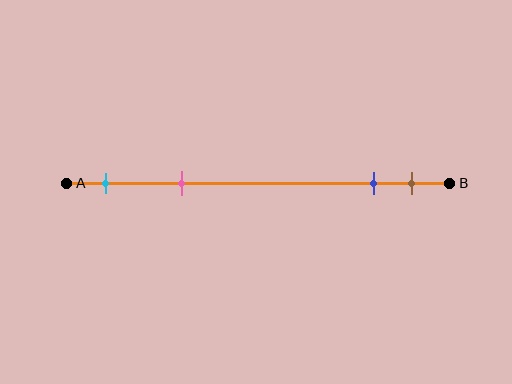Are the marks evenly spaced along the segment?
No, the marks are not evenly spaced.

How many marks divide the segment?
There are 4 marks dividing the segment.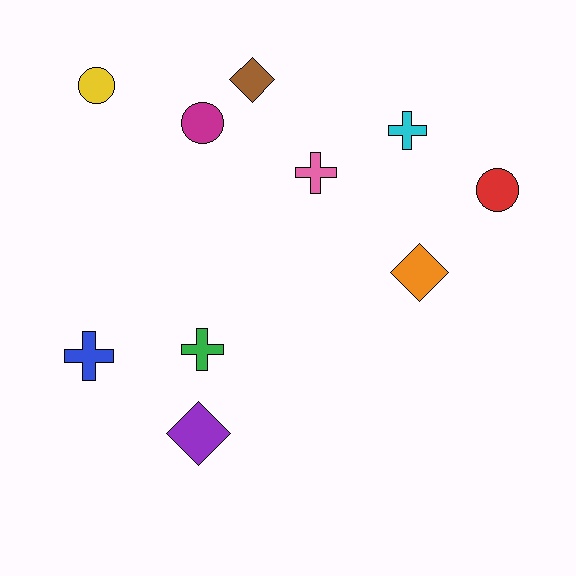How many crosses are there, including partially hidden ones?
There are 4 crosses.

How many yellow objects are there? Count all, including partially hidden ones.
There is 1 yellow object.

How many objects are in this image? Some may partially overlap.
There are 10 objects.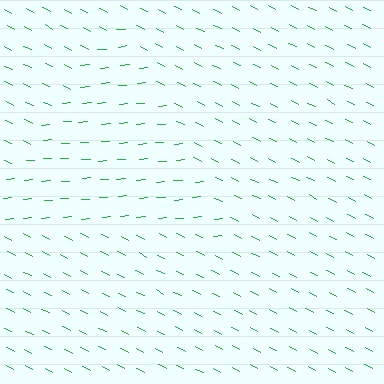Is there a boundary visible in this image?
Yes, there is a texture boundary formed by a change in line orientation.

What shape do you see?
I see a triangle.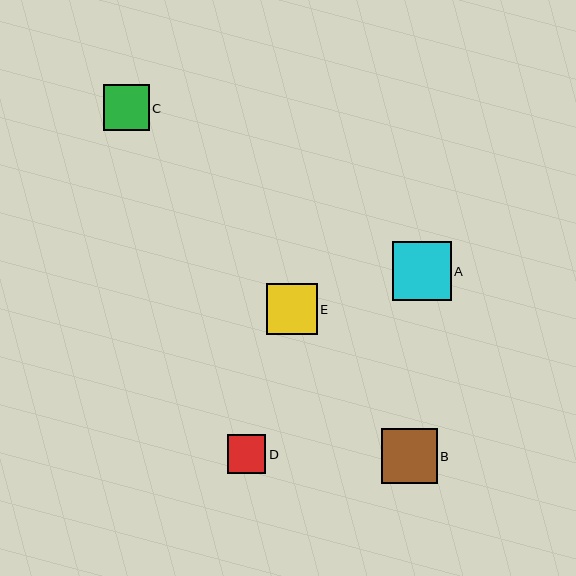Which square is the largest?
Square A is the largest with a size of approximately 59 pixels.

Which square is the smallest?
Square D is the smallest with a size of approximately 38 pixels.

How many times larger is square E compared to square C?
Square E is approximately 1.1 times the size of square C.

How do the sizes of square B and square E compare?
Square B and square E are approximately the same size.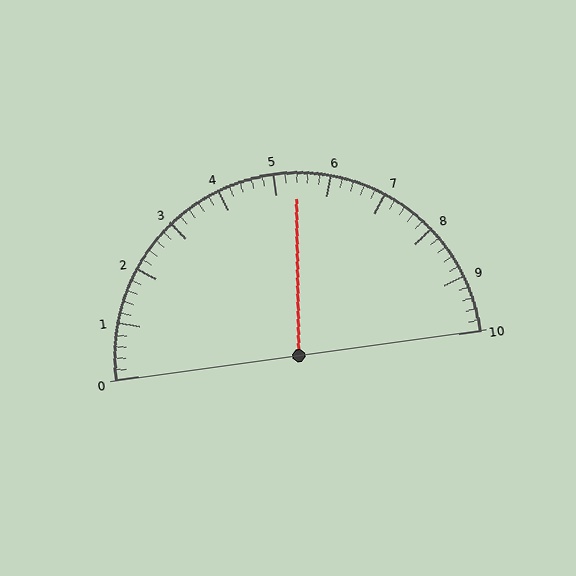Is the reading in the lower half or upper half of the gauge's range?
The reading is in the upper half of the range (0 to 10).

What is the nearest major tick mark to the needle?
The nearest major tick mark is 5.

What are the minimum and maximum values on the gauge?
The gauge ranges from 0 to 10.